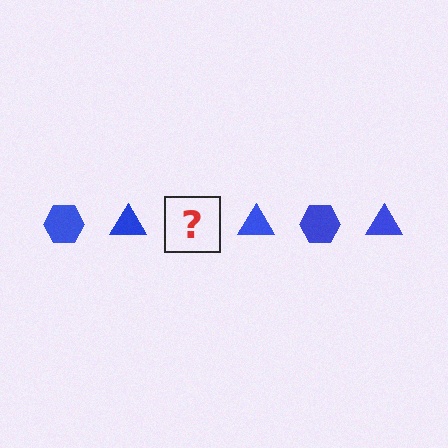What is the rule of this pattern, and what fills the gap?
The rule is that the pattern cycles through hexagon, triangle shapes in blue. The gap should be filled with a blue hexagon.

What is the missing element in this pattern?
The missing element is a blue hexagon.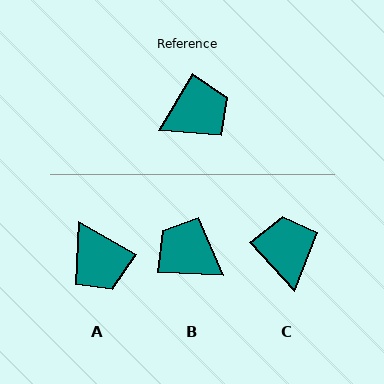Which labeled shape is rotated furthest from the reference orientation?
B, about 118 degrees away.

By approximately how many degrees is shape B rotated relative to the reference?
Approximately 118 degrees counter-clockwise.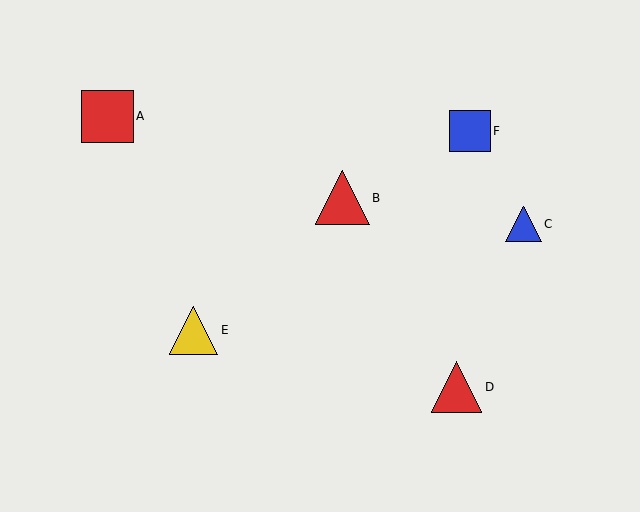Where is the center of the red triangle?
The center of the red triangle is at (456, 387).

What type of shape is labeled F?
Shape F is a blue square.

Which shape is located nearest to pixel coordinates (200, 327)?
The yellow triangle (labeled E) at (194, 330) is nearest to that location.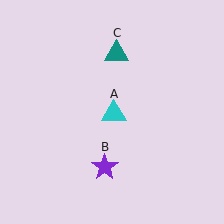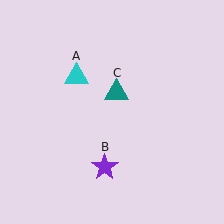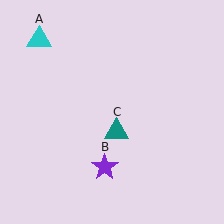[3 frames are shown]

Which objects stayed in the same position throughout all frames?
Purple star (object B) remained stationary.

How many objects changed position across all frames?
2 objects changed position: cyan triangle (object A), teal triangle (object C).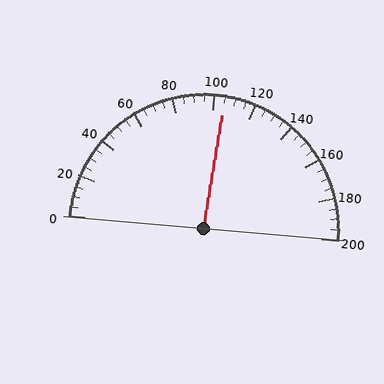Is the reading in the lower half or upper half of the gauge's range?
The reading is in the upper half of the range (0 to 200).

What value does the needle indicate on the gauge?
The needle indicates approximately 105.